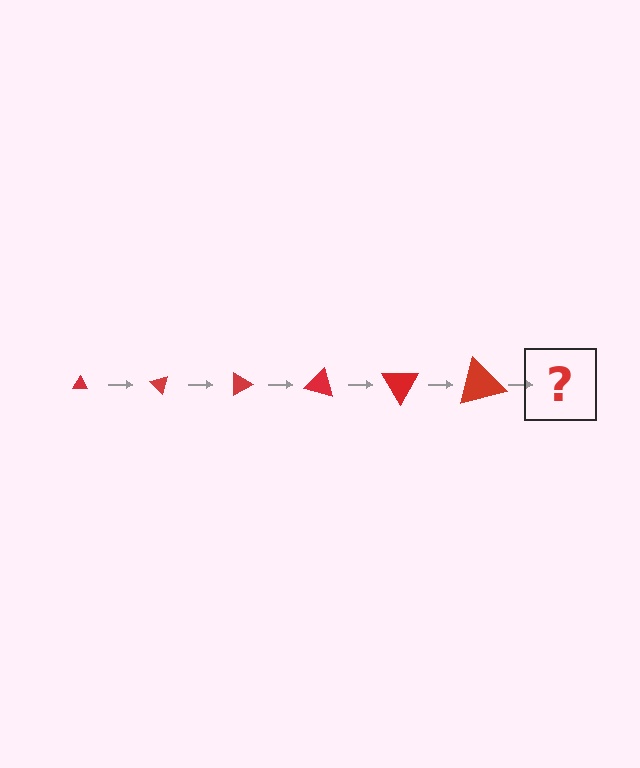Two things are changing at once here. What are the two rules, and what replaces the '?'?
The two rules are that the triangle grows larger each step and it rotates 45 degrees each step. The '?' should be a triangle, larger than the previous one and rotated 270 degrees from the start.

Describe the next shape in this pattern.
It should be a triangle, larger than the previous one and rotated 270 degrees from the start.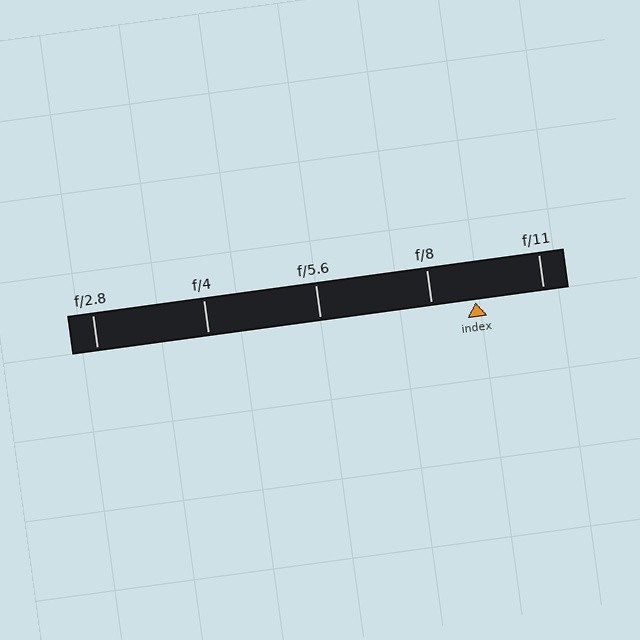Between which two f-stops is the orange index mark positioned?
The index mark is between f/8 and f/11.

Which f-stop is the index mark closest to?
The index mark is closest to f/8.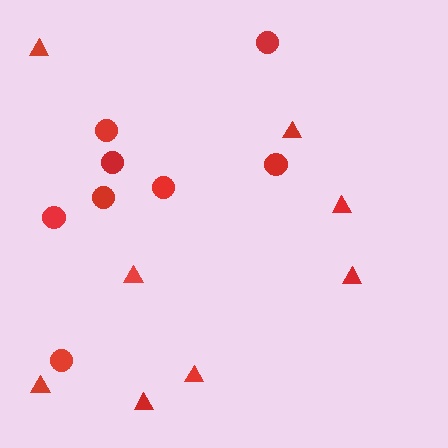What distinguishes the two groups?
There are 2 groups: one group of circles (8) and one group of triangles (8).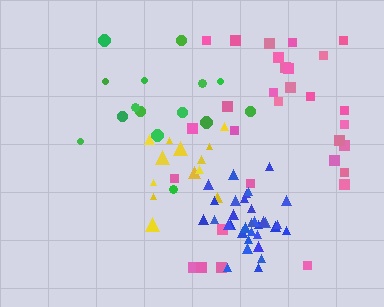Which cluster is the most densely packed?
Blue.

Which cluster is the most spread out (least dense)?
Green.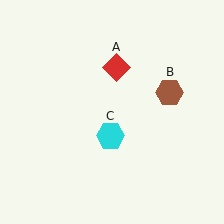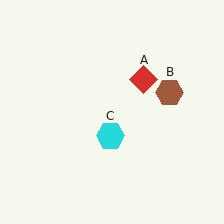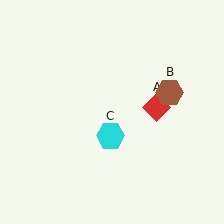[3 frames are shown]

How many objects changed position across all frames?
1 object changed position: red diamond (object A).